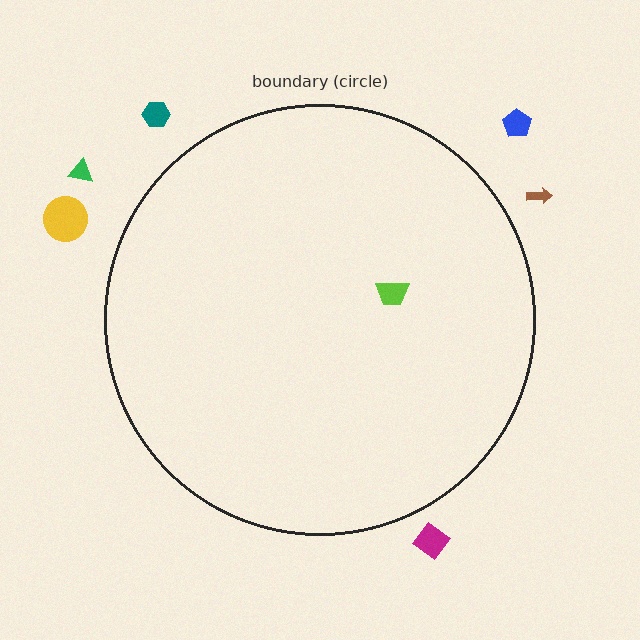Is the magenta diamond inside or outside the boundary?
Outside.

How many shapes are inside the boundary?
1 inside, 6 outside.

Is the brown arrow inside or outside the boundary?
Outside.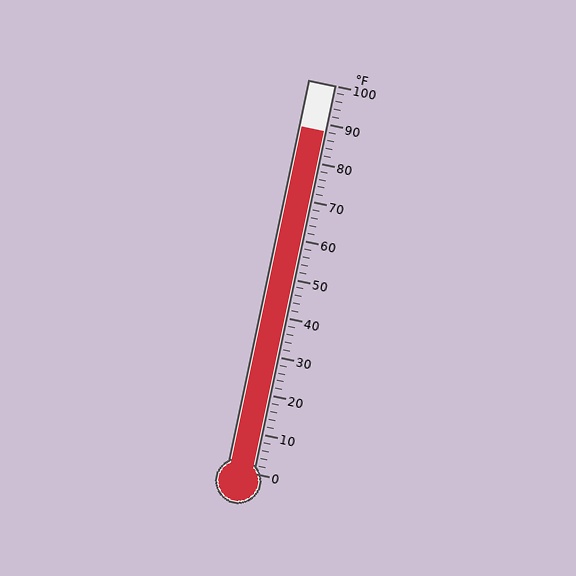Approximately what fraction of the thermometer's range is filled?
The thermometer is filled to approximately 90% of its range.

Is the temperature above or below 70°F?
The temperature is above 70°F.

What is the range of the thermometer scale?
The thermometer scale ranges from 0°F to 100°F.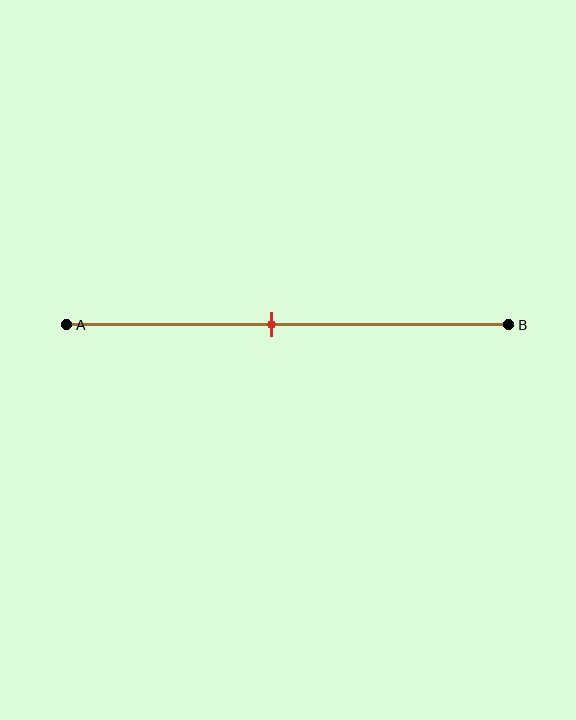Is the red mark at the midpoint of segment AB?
No, the mark is at about 45% from A, not at the 50% midpoint.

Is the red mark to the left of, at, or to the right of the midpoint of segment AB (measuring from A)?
The red mark is to the left of the midpoint of segment AB.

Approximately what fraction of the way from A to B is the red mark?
The red mark is approximately 45% of the way from A to B.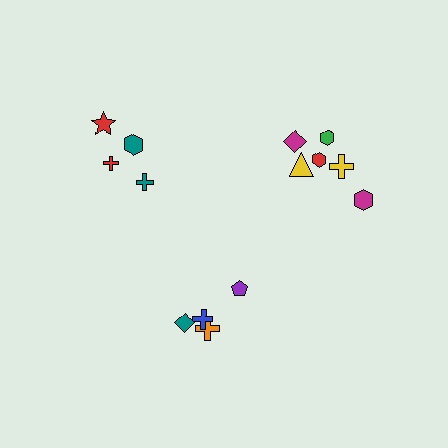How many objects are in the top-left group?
There are 4 objects.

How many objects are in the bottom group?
There are 4 objects.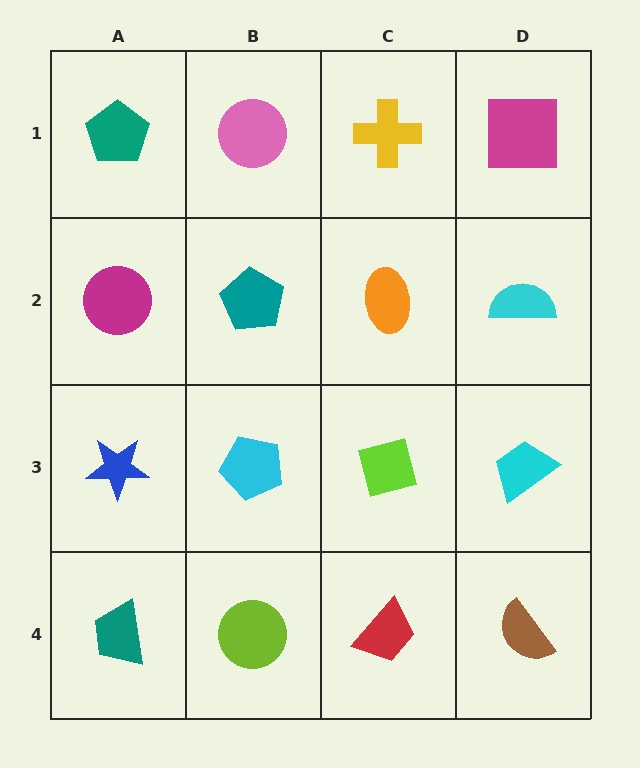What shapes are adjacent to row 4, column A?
A blue star (row 3, column A), a lime circle (row 4, column B).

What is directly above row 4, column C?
A lime diamond.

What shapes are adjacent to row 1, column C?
An orange ellipse (row 2, column C), a pink circle (row 1, column B), a magenta square (row 1, column D).